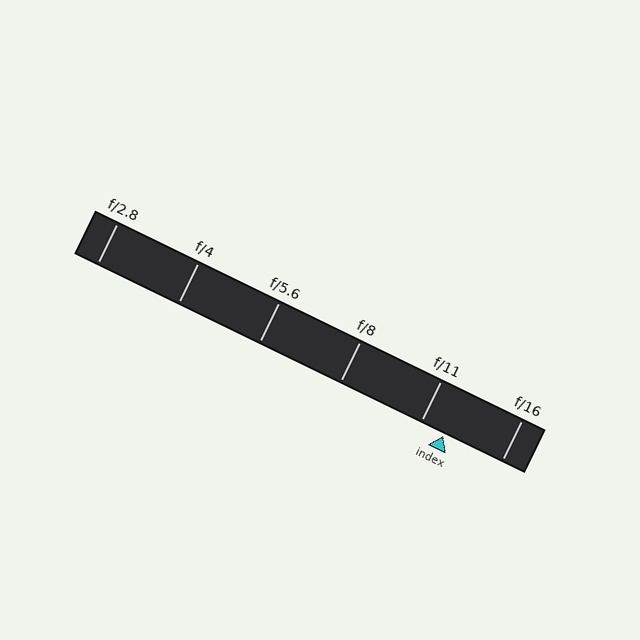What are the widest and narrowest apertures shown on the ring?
The widest aperture shown is f/2.8 and the narrowest is f/16.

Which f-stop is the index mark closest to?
The index mark is closest to f/11.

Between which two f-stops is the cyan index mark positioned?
The index mark is between f/11 and f/16.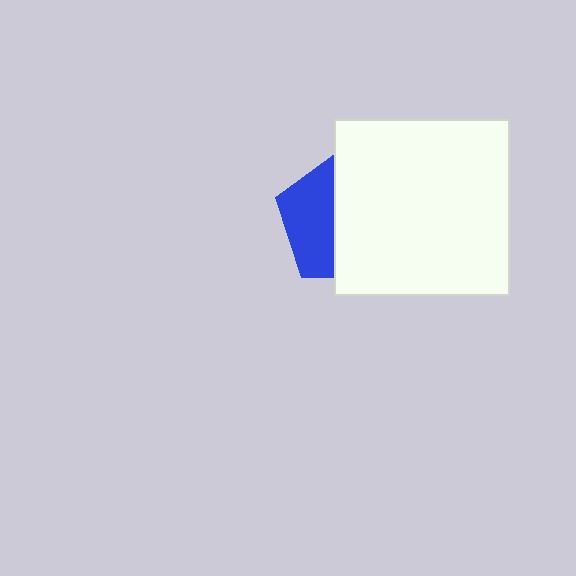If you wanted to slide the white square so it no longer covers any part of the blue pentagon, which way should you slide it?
Slide it right — that is the most direct way to separate the two shapes.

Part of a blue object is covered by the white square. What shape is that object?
It is a pentagon.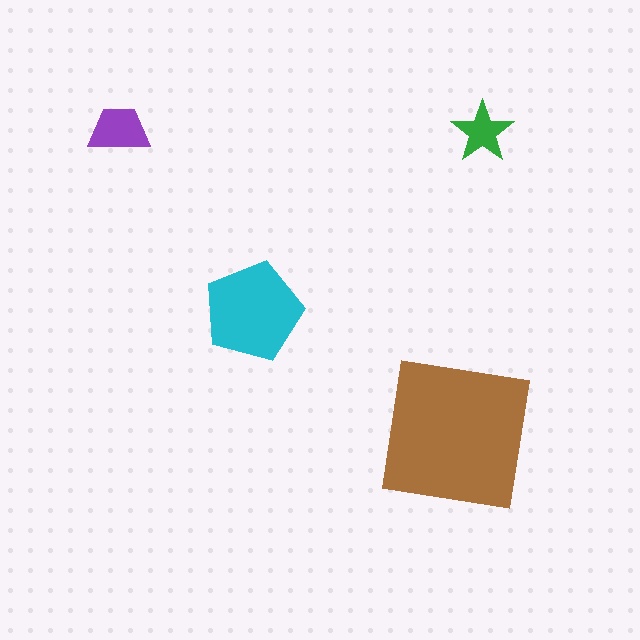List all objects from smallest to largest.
The green star, the purple trapezoid, the cyan pentagon, the brown square.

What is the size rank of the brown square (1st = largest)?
1st.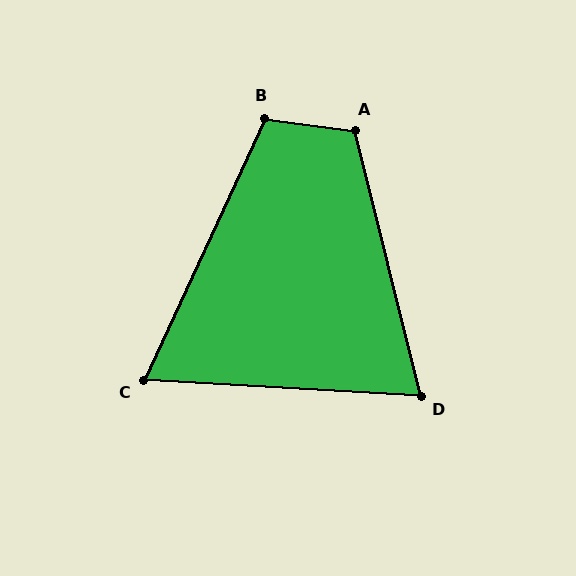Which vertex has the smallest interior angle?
C, at approximately 69 degrees.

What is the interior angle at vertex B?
Approximately 107 degrees (obtuse).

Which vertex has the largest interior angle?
A, at approximately 111 degrees.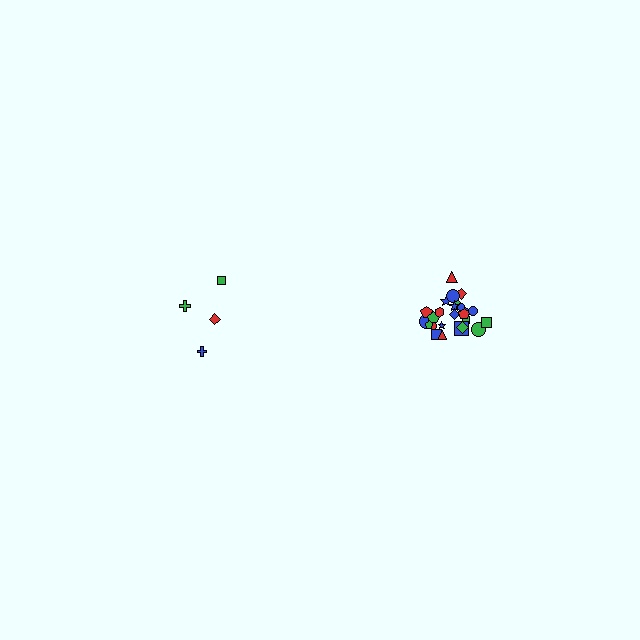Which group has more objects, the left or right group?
The right group.